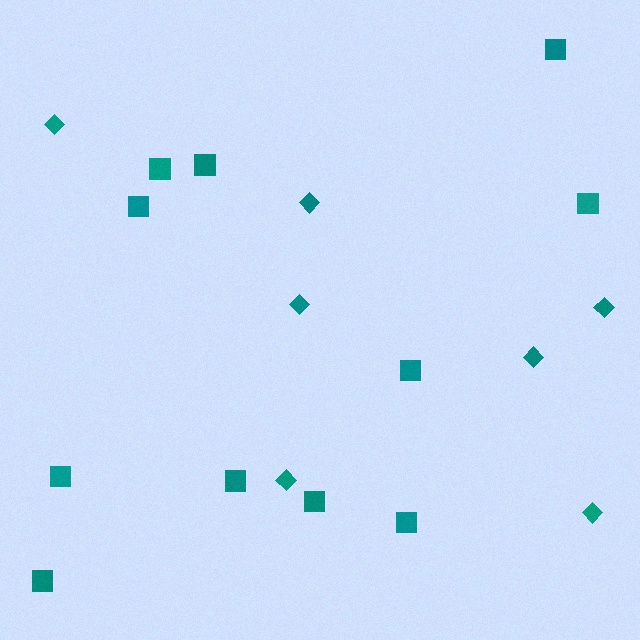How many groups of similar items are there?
There are 2 groups: one group of diamonds (7) and one group of squares (11).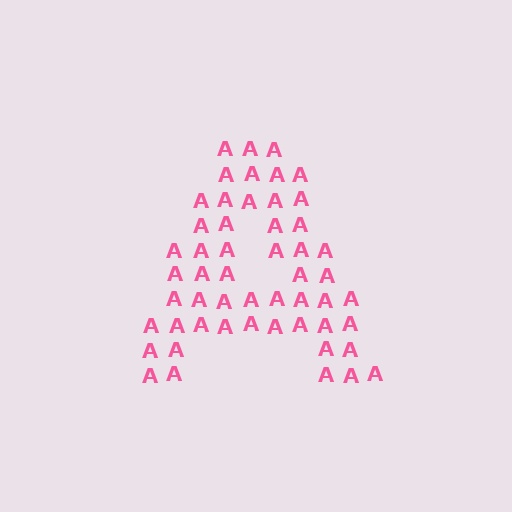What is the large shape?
The large shape is the letter A.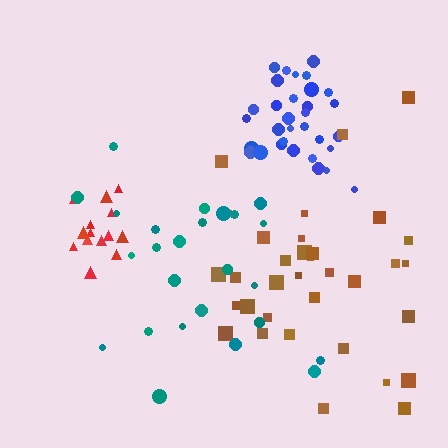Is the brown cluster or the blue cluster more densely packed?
Blue.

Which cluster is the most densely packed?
Blue.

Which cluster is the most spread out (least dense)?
Teal.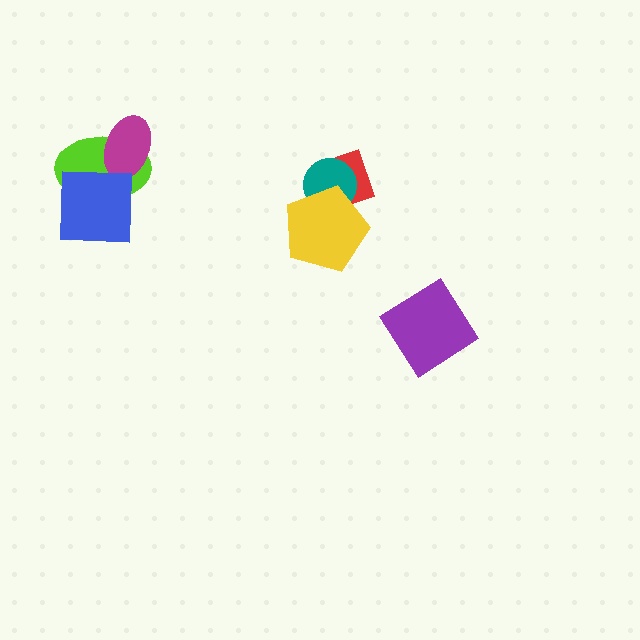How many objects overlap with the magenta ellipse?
1 object overlaps with the magenta ellipse.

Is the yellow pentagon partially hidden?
No, no other shape covers it.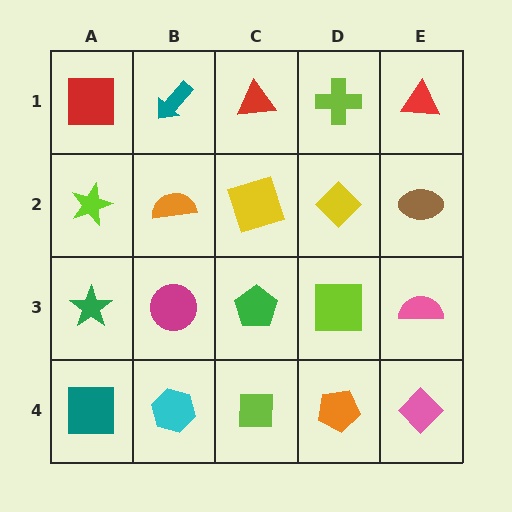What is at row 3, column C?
A green pentagon.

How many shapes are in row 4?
5 shapes.